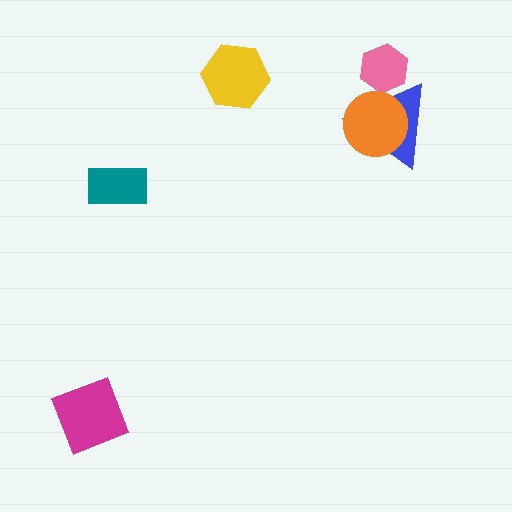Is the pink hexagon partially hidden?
Yes, it is partially covered by another shape.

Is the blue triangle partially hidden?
Yes, it is partially covered by another shape.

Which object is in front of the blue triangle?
The orange circle is in front of the blue triangle.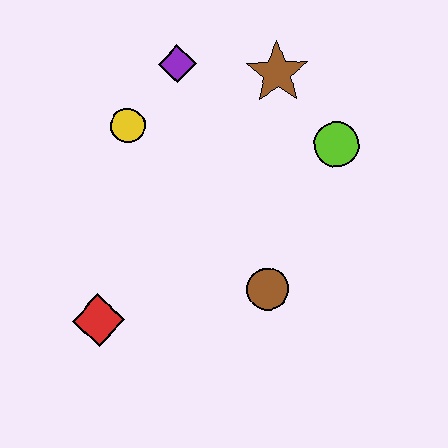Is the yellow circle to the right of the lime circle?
No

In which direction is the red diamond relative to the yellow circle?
The red diamond is below the yellow circle.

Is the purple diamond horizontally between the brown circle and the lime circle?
No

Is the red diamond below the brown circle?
Yes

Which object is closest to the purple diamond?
The yellow circle is closest to the purple diamond.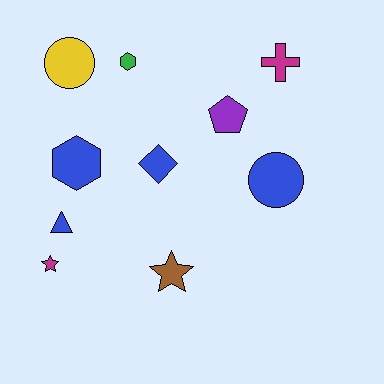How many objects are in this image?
There are 10 objects.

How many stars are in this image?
There are 2 stars.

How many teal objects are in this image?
There are no teal objects.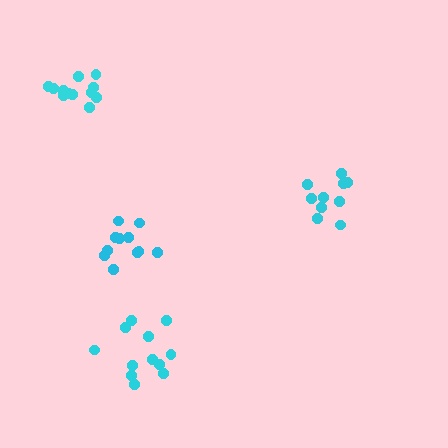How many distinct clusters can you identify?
There are 4 distinct clusters.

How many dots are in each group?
Group 1: 12 dots, Group 2: 10 dots, Group 3: 12 dots, Group 4: 12 dots (46 total).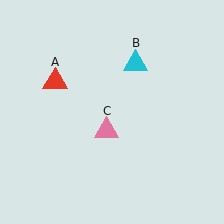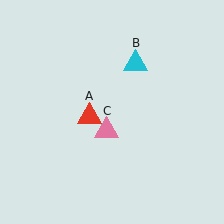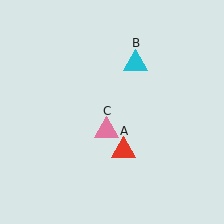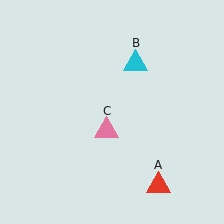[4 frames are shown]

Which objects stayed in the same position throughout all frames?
Cyan triangle (object B) and pink triangle (object C) remained stationary.